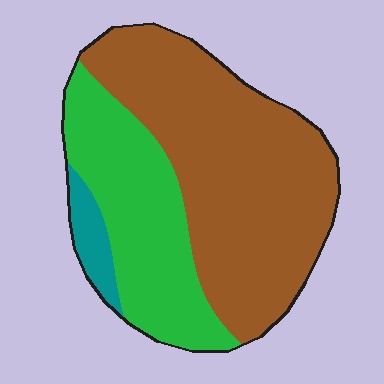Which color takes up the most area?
Brown, at roughly 60%.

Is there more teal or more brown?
Brown.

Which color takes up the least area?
Teal, at roughly 5%.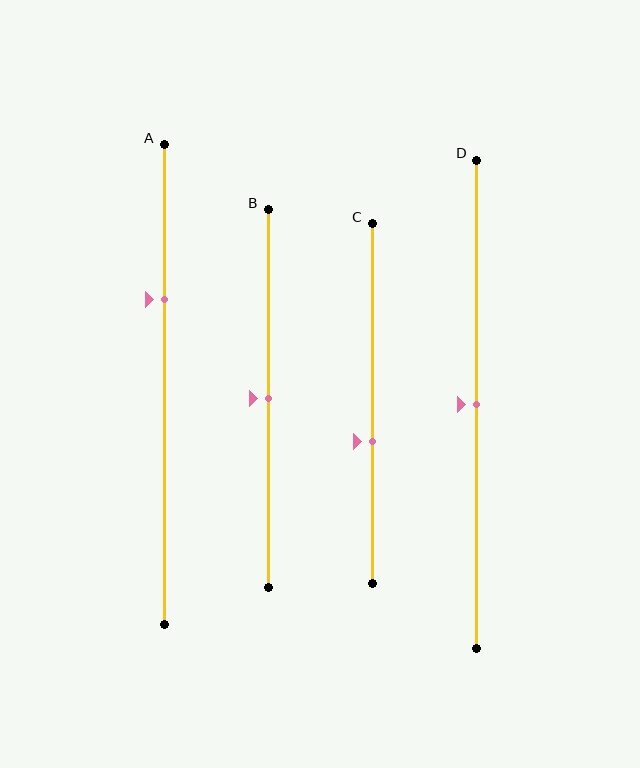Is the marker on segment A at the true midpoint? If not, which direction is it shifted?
No, the marker on segment A is shifted upward by about 18% of the segment length.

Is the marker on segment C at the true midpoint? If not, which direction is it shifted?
No, the marker on segment C is shifted downward by about 10% of the segment length.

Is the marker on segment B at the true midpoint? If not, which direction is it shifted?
Yes, the marker on segment B is at the true midpoint.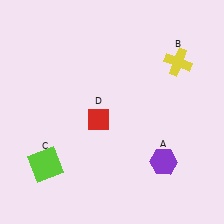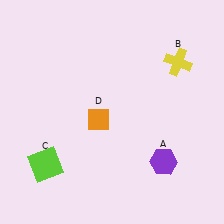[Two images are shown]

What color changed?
The diamond (D) changed from red in Image 1 to orange in Image 2.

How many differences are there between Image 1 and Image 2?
There is 1 difference between the two images.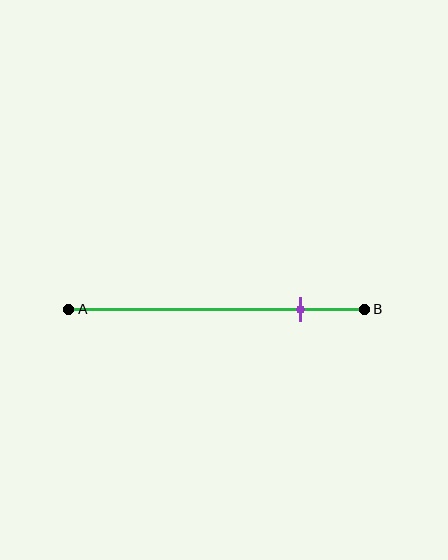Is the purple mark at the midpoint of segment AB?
No, the mark is at about 80% from A, not at the 50% midpoint.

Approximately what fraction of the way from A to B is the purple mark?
The purple mark is approximately 80% of the way from A to B.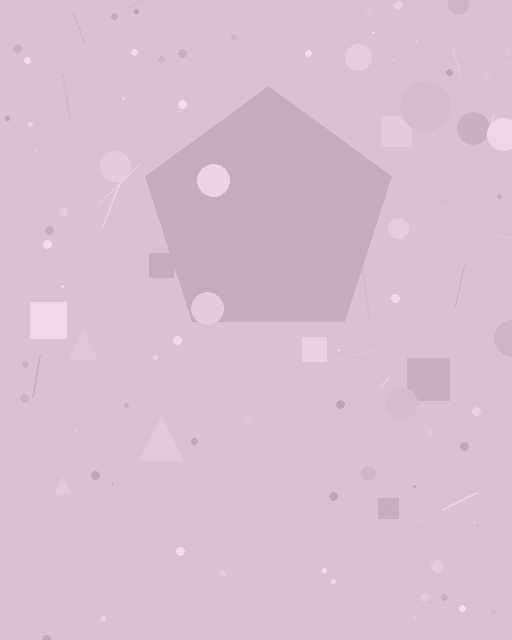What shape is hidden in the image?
A pentagon is hidden in the image.